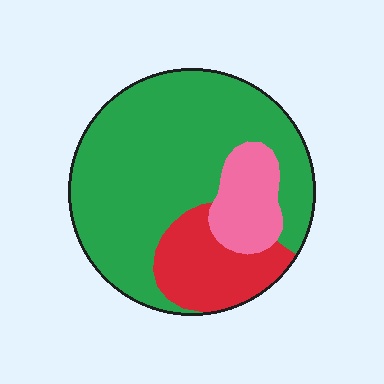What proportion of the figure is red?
Red covers about 20% of the figure.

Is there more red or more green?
Green.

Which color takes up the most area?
Green, at roughly 70%.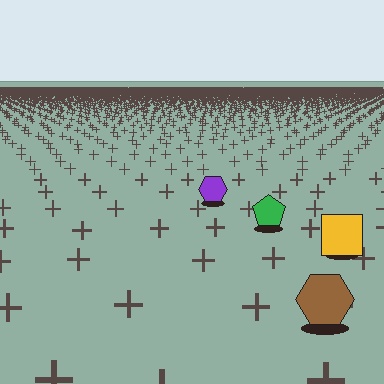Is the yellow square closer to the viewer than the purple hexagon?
Yes. The yellow square is closer — you can tell from the texture gradient: the ground texture is coarser near it.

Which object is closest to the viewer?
The brown hexagon is closest. The texture marks near it are larger and more spread out.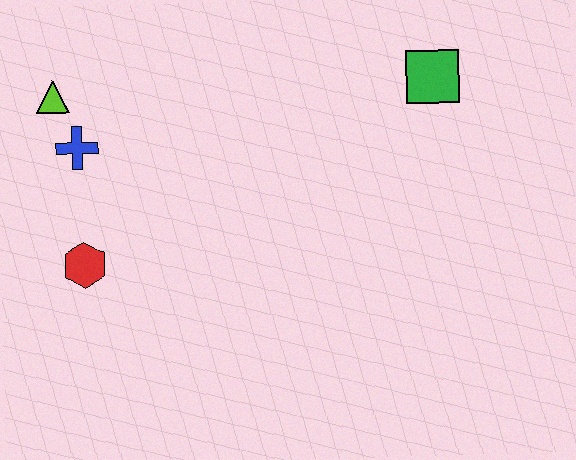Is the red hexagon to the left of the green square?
Yes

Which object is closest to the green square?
The blue cross is closest to the green square.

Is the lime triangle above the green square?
No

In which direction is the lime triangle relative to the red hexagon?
The lime triangle is above the red hexagon.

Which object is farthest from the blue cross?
The green square is farthest from the blue cross.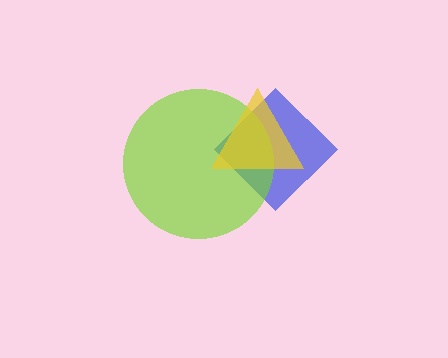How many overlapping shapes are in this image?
There are 3 overlapping shapes in the image.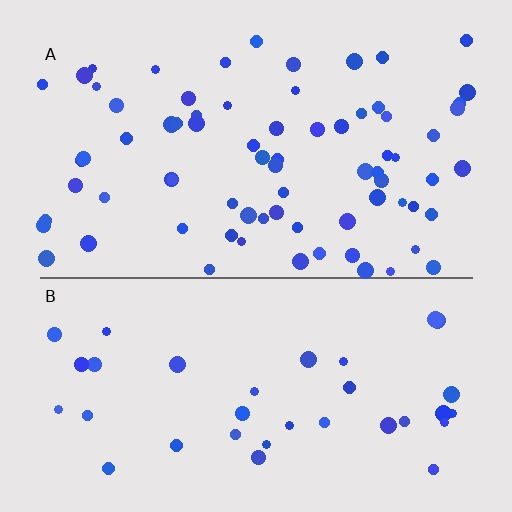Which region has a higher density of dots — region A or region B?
A (the top).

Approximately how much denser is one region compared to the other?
Approximately 2.2× — region A over region B.